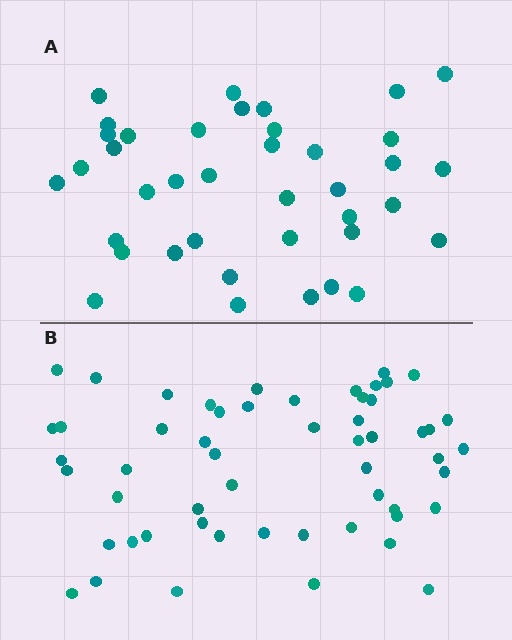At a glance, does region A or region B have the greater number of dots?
Region B (the bottom region) has more dots.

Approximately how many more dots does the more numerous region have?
Region B has approximately 15 more dots than region A.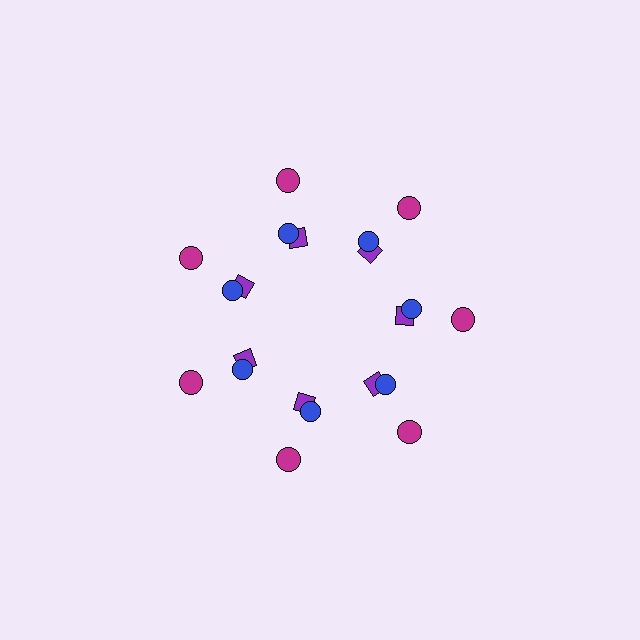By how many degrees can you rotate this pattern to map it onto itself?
The pattern maps onto itself every 51 degrees of rotation.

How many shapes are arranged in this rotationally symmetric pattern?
There are 21 shapes, arranged in 7 groups of 3.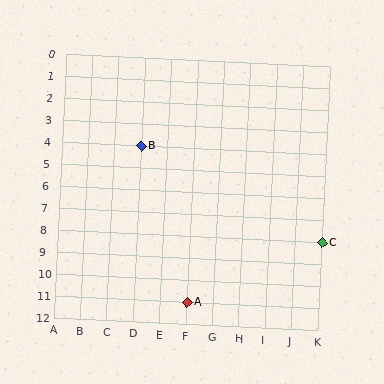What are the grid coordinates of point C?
Point C is at grid coordinates (K, 8).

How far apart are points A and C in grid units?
Points A and C are 5 columns and 3 rows apart (about 5.8 grid units diagonally).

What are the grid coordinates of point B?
Point B is at grid coordinates (D, 4).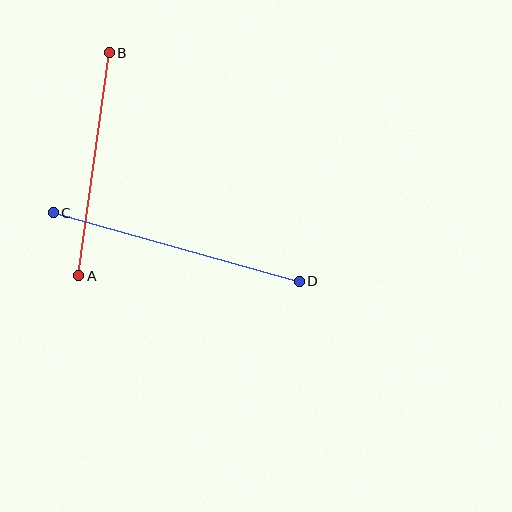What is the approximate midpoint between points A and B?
The midpoint is at approximately (94, 164) pixels.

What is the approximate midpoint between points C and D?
The midpoint is at approximately (176, 247) pixels.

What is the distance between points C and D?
The distance is approximately 255 pixels.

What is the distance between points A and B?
The distance is approximately 225 pixels.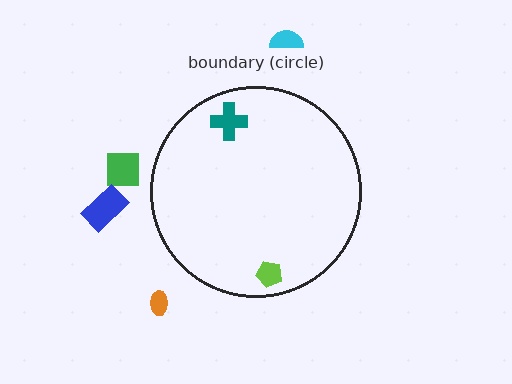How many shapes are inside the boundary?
2 inside, 4 outside.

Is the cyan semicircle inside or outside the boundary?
Outside.